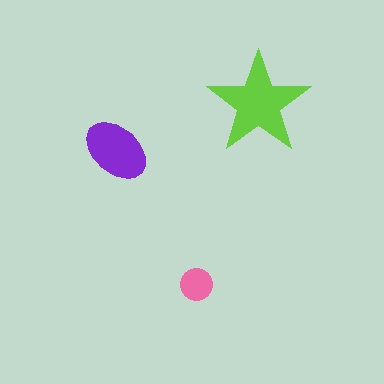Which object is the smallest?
The pink circle.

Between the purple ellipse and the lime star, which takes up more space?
The lime star.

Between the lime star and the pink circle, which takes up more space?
The lime star.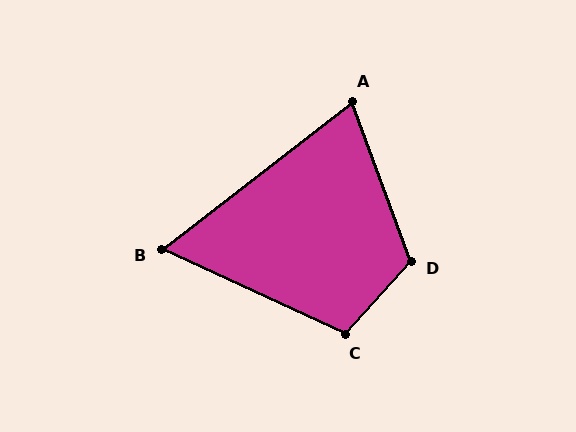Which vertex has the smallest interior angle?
B, at approximately 62 degrees.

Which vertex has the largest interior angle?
D, at approximately 118 degrees.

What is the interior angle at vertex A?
Approximately 72 degrees (acute).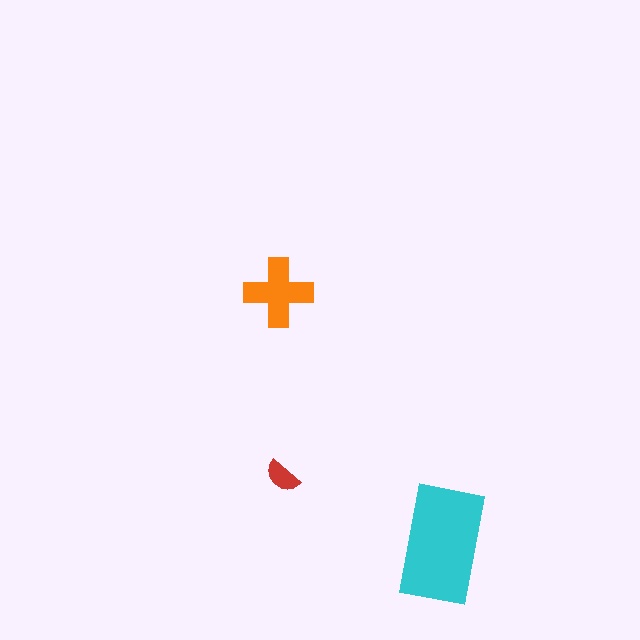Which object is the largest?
The cyan rectangle.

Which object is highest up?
The orange cross is topmost.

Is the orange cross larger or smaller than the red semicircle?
Larger.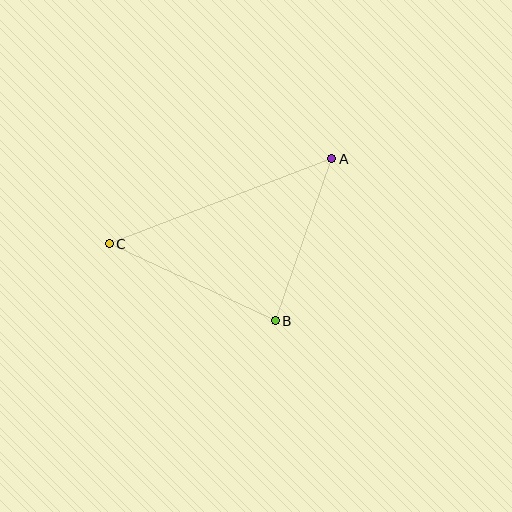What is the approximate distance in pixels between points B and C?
The distance between B and C is approximately 183 pixels.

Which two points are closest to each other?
Points A and B are closest to each other.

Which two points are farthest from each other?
Points A and C are farthest from each other.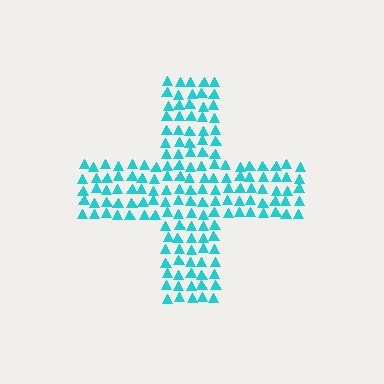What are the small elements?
The small elements are triangles.